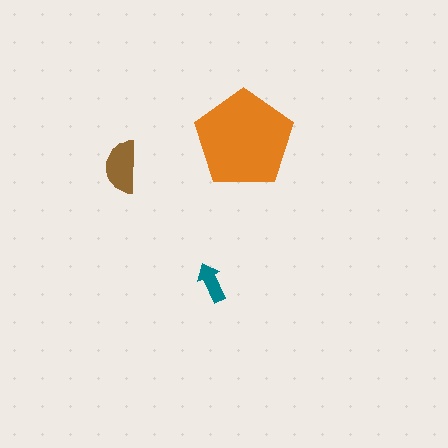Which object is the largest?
The orange pentagon.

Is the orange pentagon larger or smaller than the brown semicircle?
Larger.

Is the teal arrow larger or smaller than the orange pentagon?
Smaller.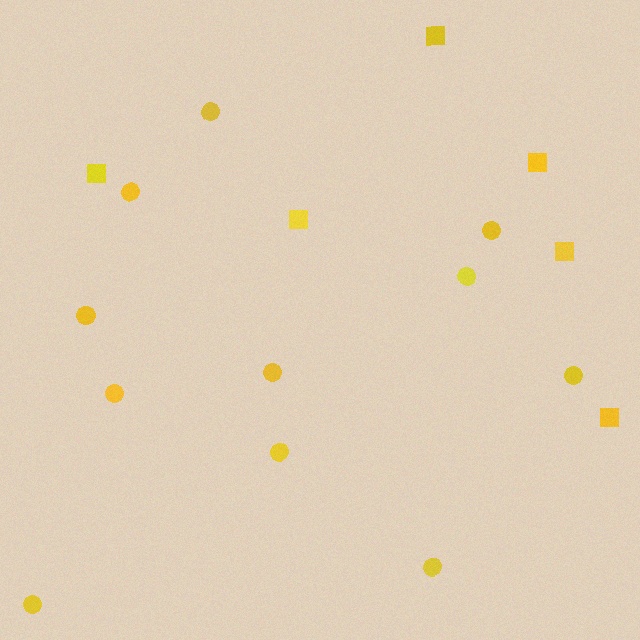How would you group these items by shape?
There are 2 groups: one group of circles (11) and one group of squares (6).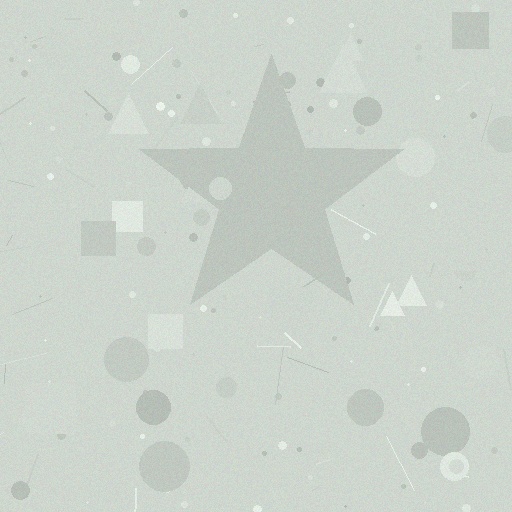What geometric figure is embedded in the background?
A star is embedded in the background.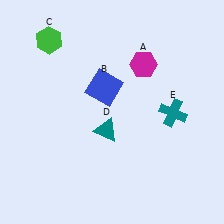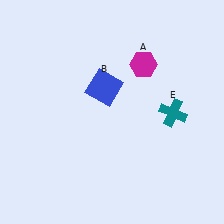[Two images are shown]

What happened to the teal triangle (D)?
The teal triangle (D) was removed in Image 2. It was in the bottom-left area of Image 1.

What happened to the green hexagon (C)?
The green hexagon (C) was removed in Image 2. It was in the top-left area of Image 1.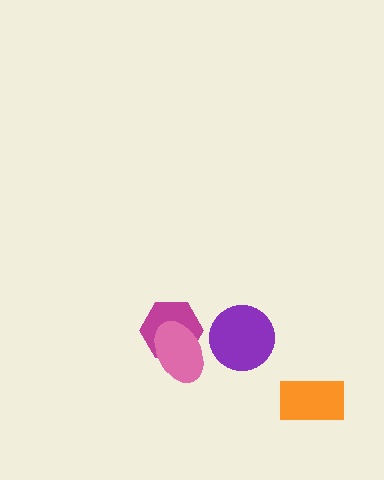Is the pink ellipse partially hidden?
No, no other shape covers it.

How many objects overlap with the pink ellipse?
1 object overlaps with the pink ellipse.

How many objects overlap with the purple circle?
0 objects overlap with the purple circle.